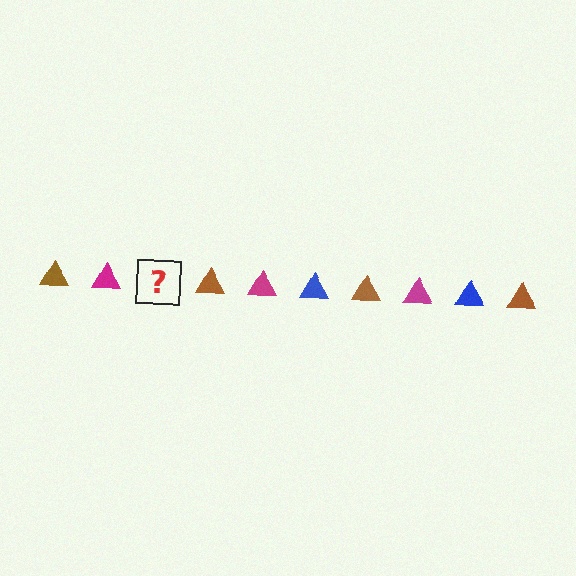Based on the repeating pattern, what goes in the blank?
The blank should be a blue triangle.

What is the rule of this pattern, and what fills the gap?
The rule is that the pattern cycles through brown, magenta, blue triangles. The gap should be filled with a blue triangle.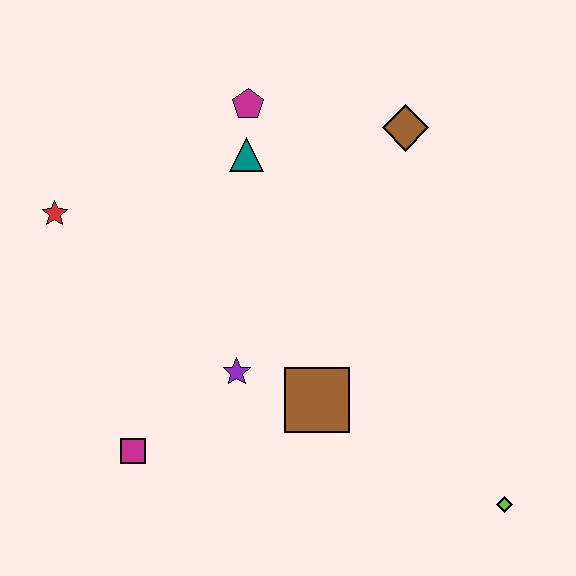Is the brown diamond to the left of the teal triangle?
No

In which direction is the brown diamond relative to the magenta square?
The brown diamond is above the magenta square.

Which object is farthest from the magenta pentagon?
The lime diamond is farthest from the magenta pentagon.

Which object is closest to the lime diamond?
The brown square is closest to the lime diamond.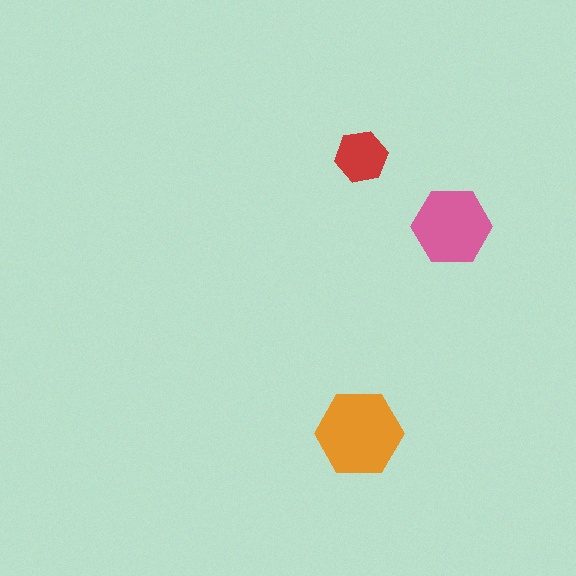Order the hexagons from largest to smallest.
the orange one, the pink one, the red one.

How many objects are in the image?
There are 3 objects in the image.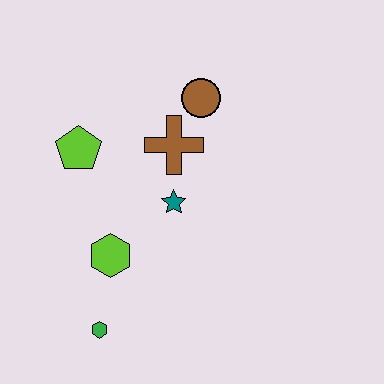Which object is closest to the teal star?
The brown cross is closest to the teal star.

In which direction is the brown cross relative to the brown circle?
The brown cross is below the brown circle.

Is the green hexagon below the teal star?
Yes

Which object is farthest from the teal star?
The green hexagon is farthest from the teal star.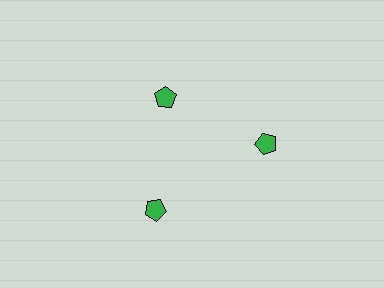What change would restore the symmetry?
The symmetry would be restored by moving it outward, back onto the ring so that all 3 pentagons sit at equal angles and equal distance from the center.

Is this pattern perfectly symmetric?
No. The 3 green pentagons are arranged in a ring, but one element near the 11 o'clock position is pulled inward toward the center, breaking the 3-fold rotational symmetry.